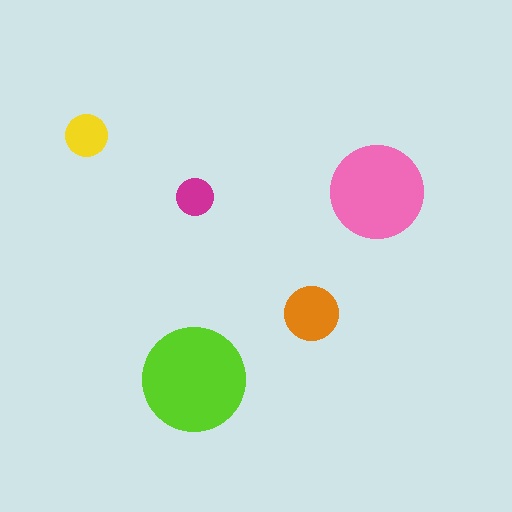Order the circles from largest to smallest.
the lime one, the pink one, the orange one, the yellow one, the magenta one.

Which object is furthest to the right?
The pink circle is rightmost.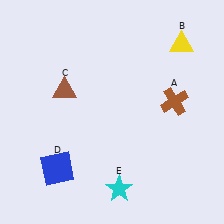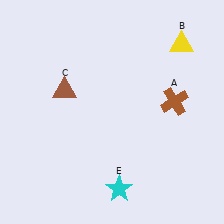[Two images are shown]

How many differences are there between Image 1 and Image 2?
There is 1 difference between the two images.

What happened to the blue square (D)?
The blue square (D) was removed in Image 2. It was in the bottom-left area of Image 1.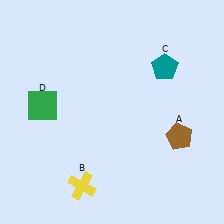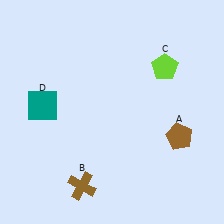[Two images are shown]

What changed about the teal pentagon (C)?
In Image 1, C is teal. In Image 2, it changed to lime.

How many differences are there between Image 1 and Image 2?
There are 3 differences between the two images.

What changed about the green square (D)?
In Image 1, D is green. In Image 2, it changed to teal.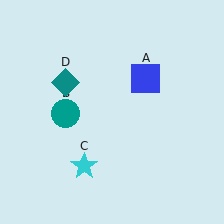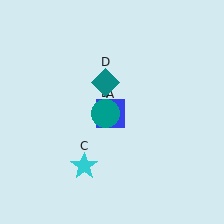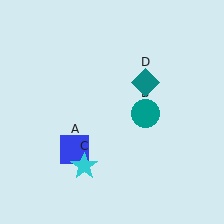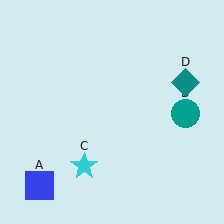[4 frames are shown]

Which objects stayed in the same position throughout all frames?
Cyan star (object C) remained stationary.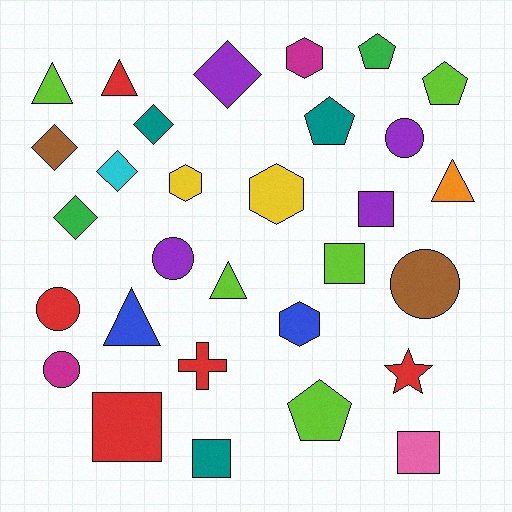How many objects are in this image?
There are 30 objects.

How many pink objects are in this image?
There is 1 pink object.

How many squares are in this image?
There are 5 squares.